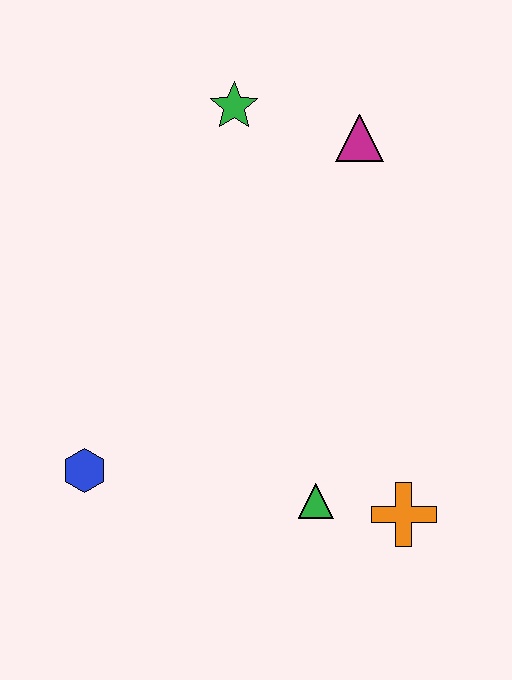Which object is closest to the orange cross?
The green triangle is closest to the orange cross.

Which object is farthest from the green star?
The orange cross is farthest from the green star.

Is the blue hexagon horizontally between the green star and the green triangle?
No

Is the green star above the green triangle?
Yes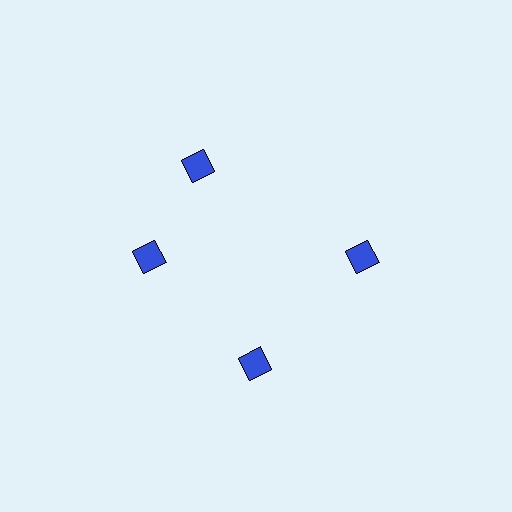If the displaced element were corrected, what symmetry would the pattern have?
It would have 4-fold rotational symmetry — the pattern would map onto itself every 90 degrees.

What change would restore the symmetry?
The symmetry would be restored by rotating it back into even spacing with its neighbors so that all 4 diamonds sit at equal angles and equal distance from the center.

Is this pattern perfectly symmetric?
No. The 4 blue diamonds are arranged in a ring, but one element near the 12 o'clock position is rotated out of alignment along the ring, breaking the 4-fold rotational symmetry.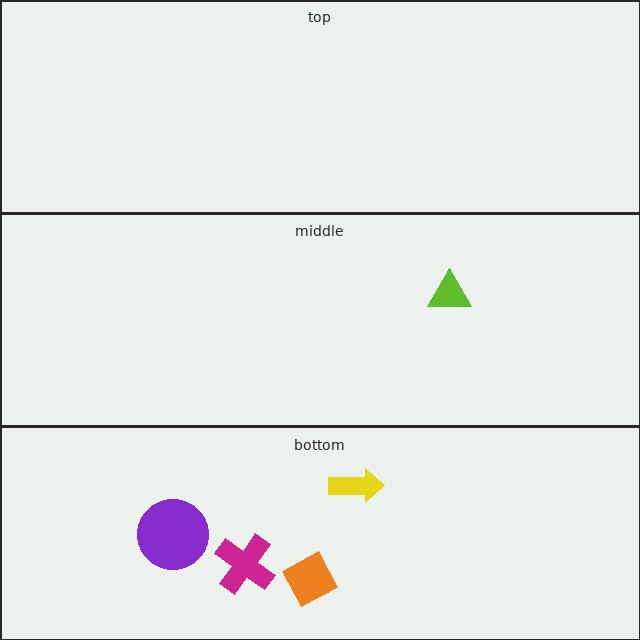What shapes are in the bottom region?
The yellow arrow, the purple circle, the magenta cross, the orange diamond.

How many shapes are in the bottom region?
4.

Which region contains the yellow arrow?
The bottom region.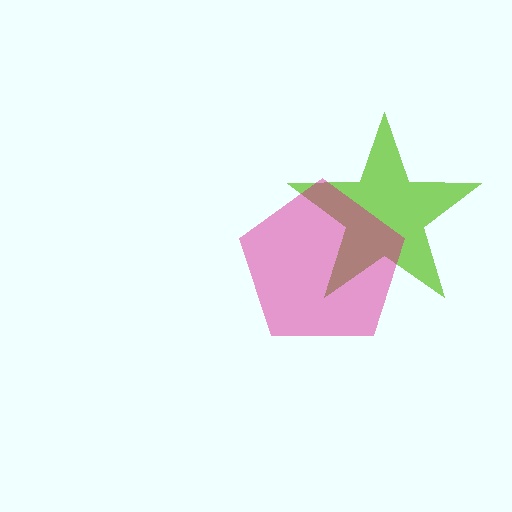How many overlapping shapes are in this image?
There are 2 overlapping shapes in the image.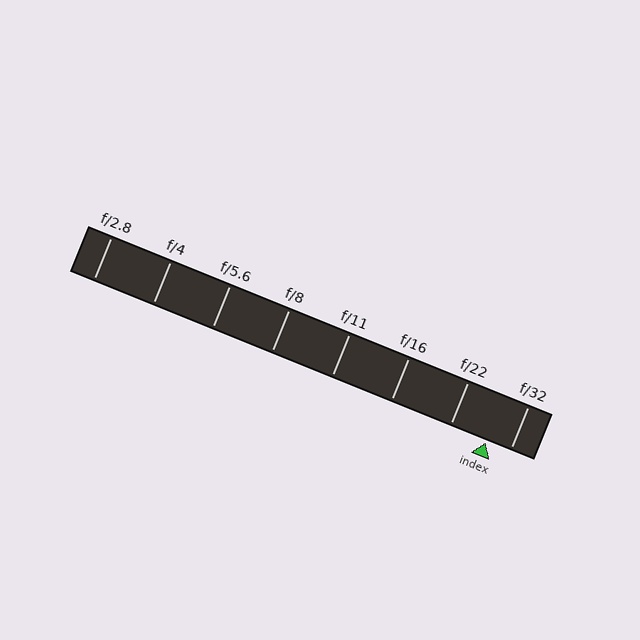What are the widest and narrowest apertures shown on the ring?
The widest aperture shown is f/2.8 and the narrowest is f/32.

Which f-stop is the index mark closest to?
The index mark is closest to f/32.